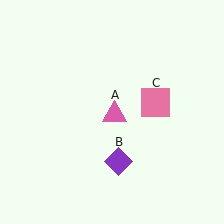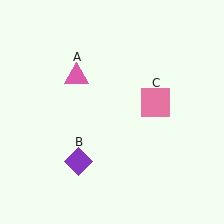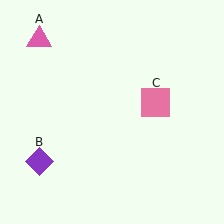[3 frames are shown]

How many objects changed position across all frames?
2 objects changed position: pink triangle (object A), purple diamond (object B).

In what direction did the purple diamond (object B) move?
The purple diamond (object B) moved left.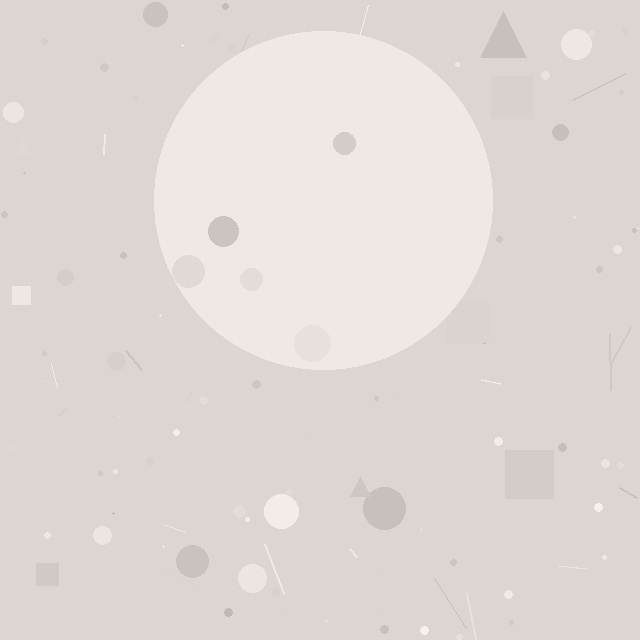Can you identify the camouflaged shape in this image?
The camouflaged shape is a circle.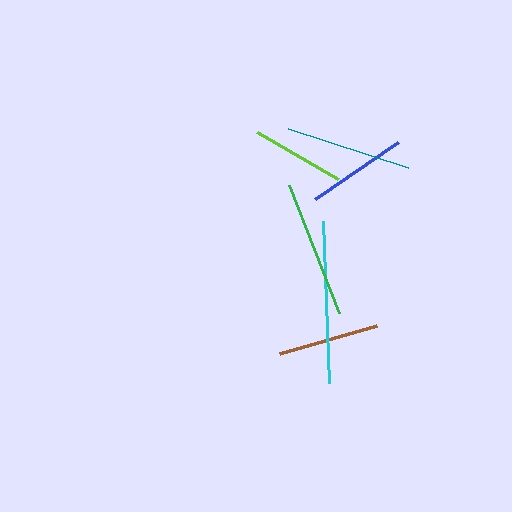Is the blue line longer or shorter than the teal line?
The teal line is longer than the blue line.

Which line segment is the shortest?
The lime line is the shortest at approximately 93 pixels.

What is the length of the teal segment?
The teal segment is approximately 126 pixels long.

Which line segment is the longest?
The cyan line is the longest at approximately 163 pixels.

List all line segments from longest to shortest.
From longest to shortest: cyan, green, teal, blue, brown, lime.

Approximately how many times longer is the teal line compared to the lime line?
The teal line is approximately 1.4 times the length of the lime line.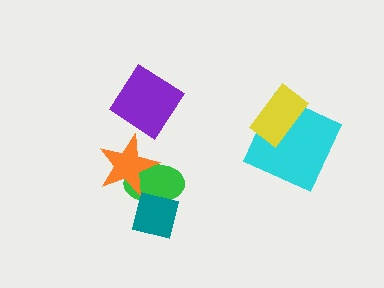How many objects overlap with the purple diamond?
0 objects overlap with the purple diamond.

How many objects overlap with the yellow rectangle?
1 object overlaps with the yellow rectangle.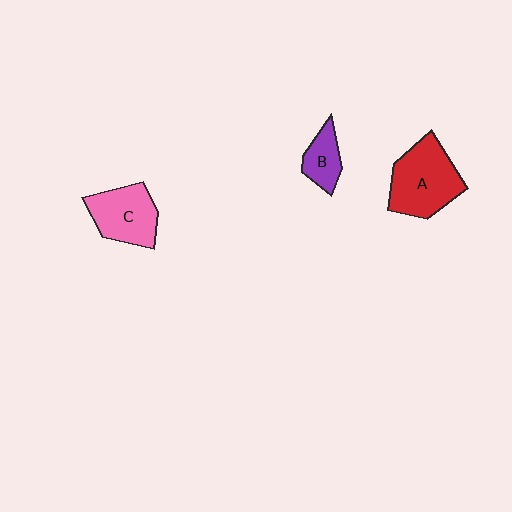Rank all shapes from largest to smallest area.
From largest to smallest: A (red), C (pink), B (purple).